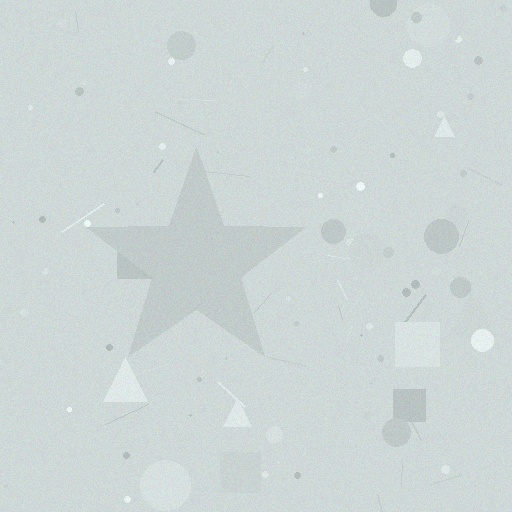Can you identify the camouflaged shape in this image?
The camouflaged shape is a star.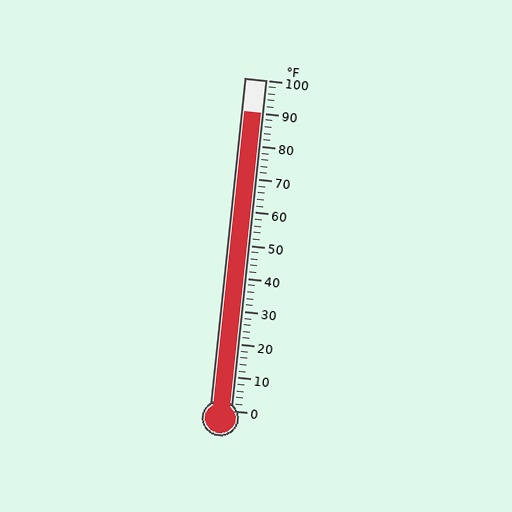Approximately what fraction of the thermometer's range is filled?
The thermometer is filled to approximately 90% of its range.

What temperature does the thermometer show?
The thermometer shows approximately 90°F.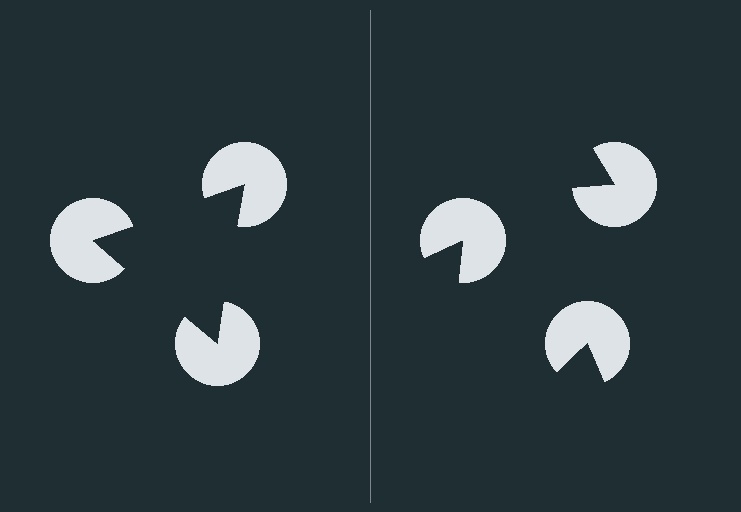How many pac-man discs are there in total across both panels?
6 — 3 on each side.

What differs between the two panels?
The pac-man discs are positioned identically on both sides; only the wedge orientations differ. On the left they align to a triangle; on the right they are misaligned.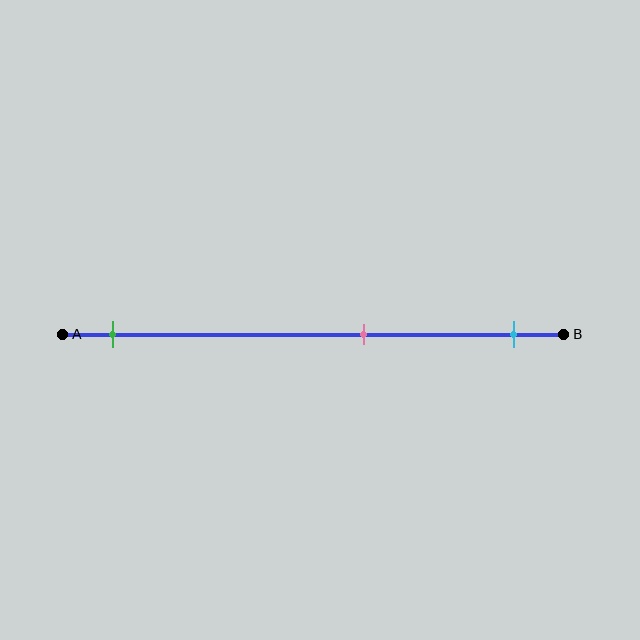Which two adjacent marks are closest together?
The pink and cyan marks are the closest adjacent pair.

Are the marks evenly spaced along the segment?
No, the marks are not evenly spaced.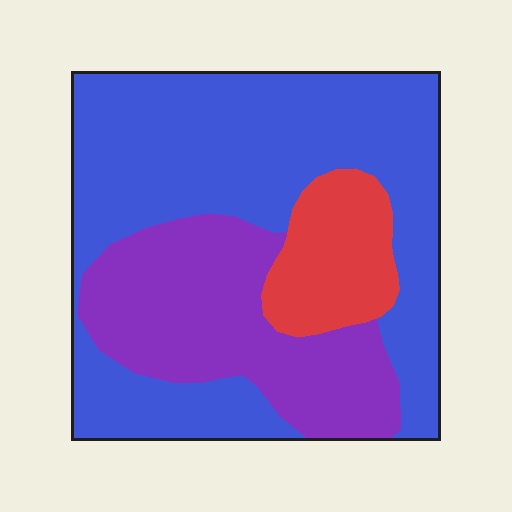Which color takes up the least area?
Red, at roughly 15%.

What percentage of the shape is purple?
Purple takes up about one third (1/3) of the shape.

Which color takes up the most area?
Blue, at roughly 60%.